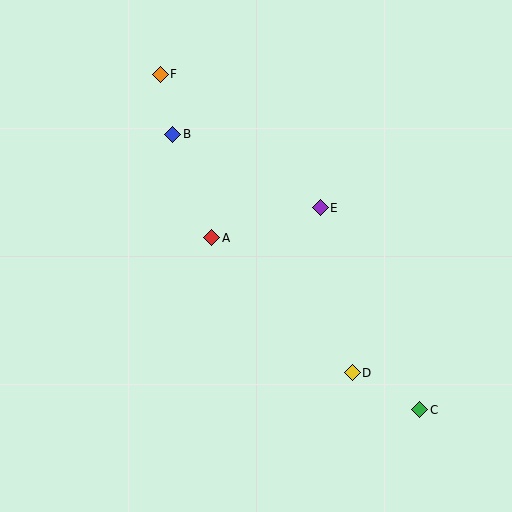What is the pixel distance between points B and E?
The distance between B and E is 165 pixels.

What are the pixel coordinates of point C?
Point C is at (420, 410).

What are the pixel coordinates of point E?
Point E is at (320, 208).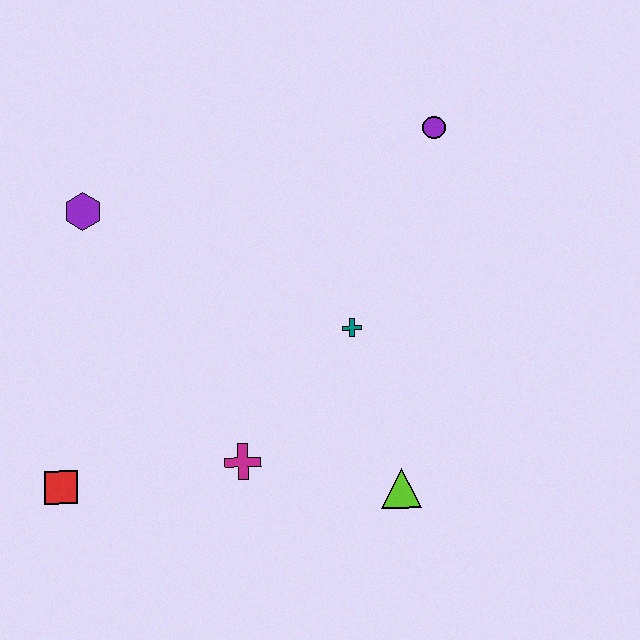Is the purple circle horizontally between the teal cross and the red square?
No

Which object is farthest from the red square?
The purple circle is farthest from the red square.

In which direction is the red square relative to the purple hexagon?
The red square is below the purple hexagon.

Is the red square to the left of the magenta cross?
Yes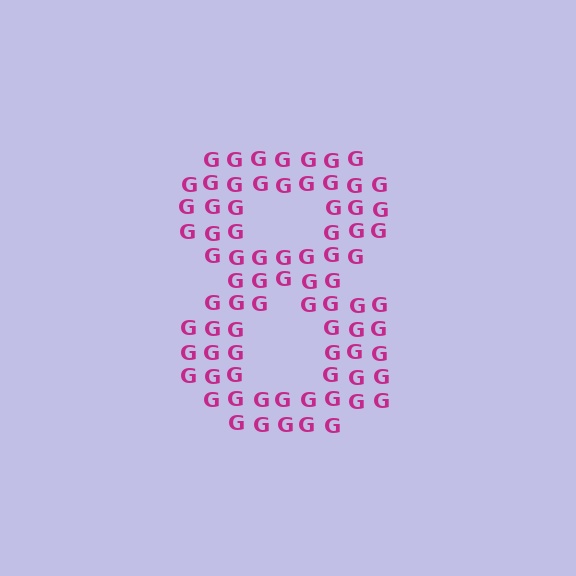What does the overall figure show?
The overall figure shows the digit 8.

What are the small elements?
The small elements are letter G's.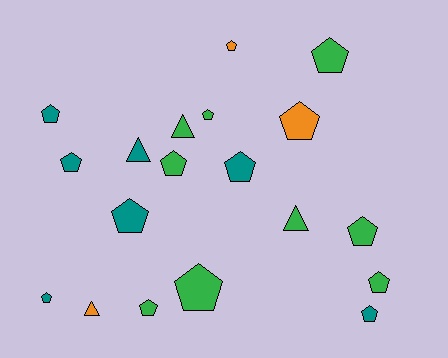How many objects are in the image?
There are 19 objects.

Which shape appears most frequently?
Pentagon, with 15 objects.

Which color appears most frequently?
Green, with 9 objects.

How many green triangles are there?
There are 2 green triangles.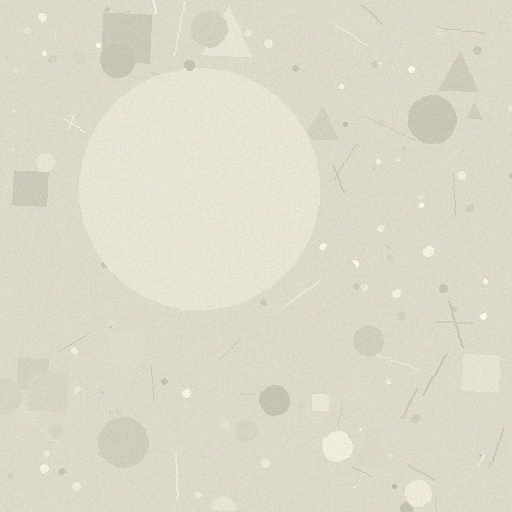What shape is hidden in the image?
A circle is hidden in the image.